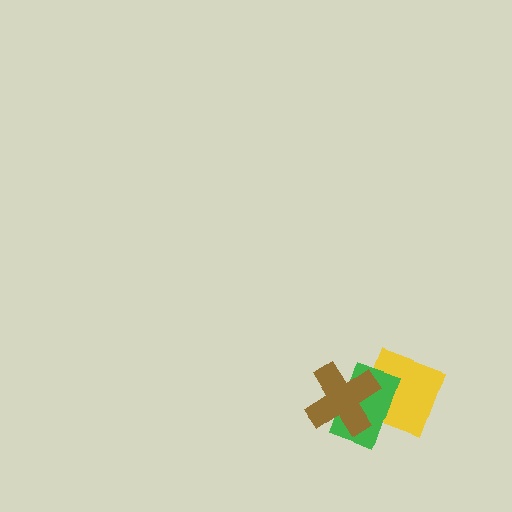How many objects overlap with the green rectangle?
2 objects overlap with the green rectangle.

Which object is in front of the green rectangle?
The brown cross is in front of the green rectangle.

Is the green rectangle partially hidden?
Yes, it is partially covered by another shape.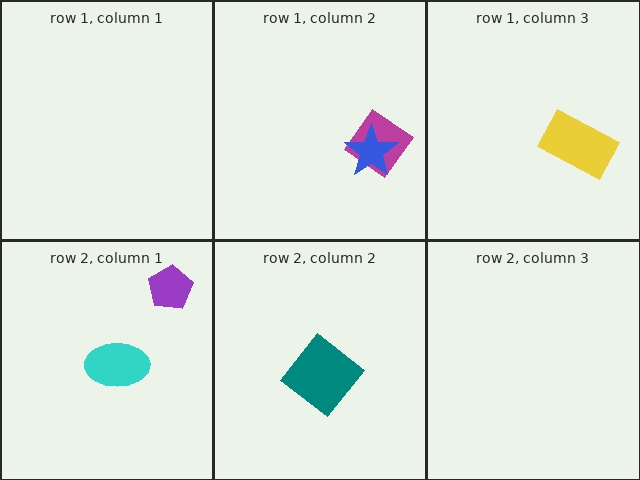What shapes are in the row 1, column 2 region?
The magenta diamond, the blue star.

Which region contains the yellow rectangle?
The row 1, column 3 region.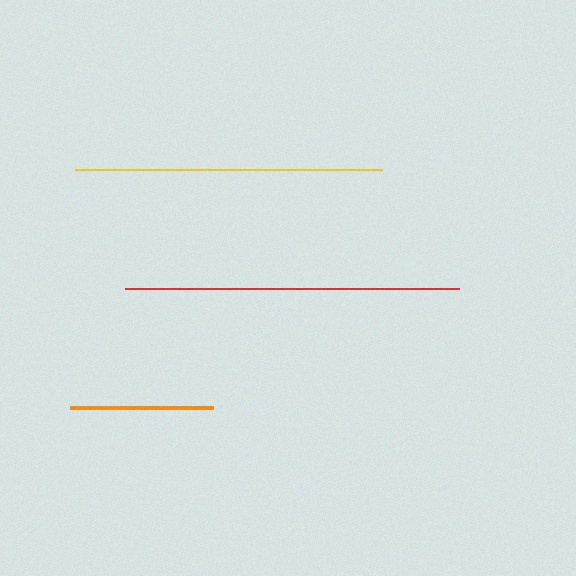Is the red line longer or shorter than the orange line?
The red line is longer than the orange line.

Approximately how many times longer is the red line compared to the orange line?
The red line is approximately 2.3 times the length of the orange line.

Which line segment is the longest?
The red line is the longest at approximately 334 pixels.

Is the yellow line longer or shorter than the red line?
The red line is longer than the yellow line.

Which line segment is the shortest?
The orange line is the shortest at approximately 142 pixels.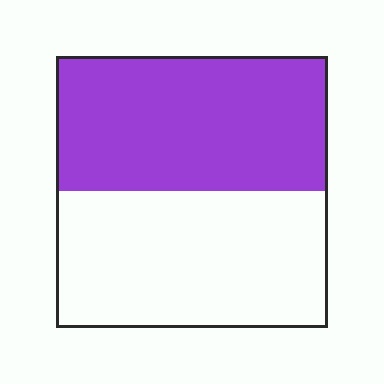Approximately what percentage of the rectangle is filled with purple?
Approximately 50%.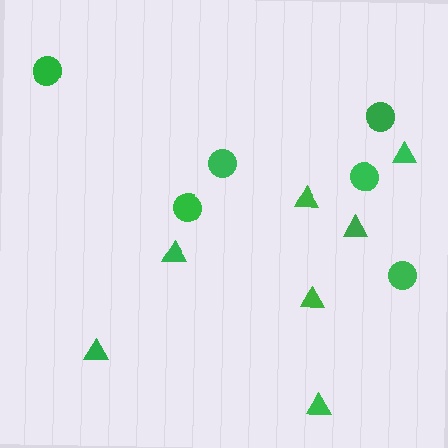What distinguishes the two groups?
There are 2 groups: one group of triangles (7) and one group of circles (6).